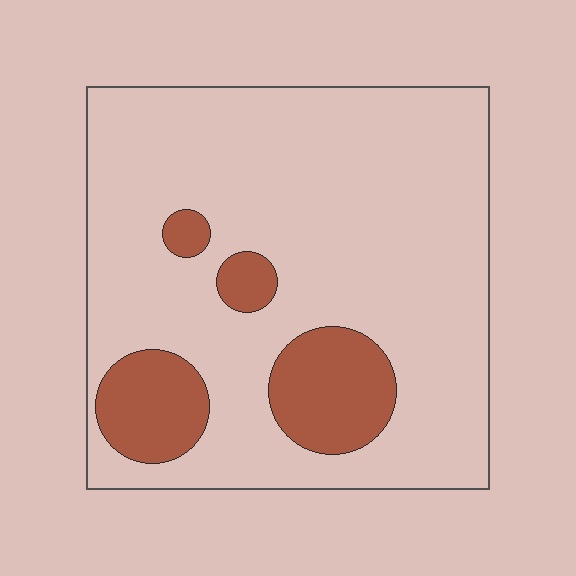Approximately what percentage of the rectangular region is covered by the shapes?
Approximately 15%.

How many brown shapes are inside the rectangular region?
4.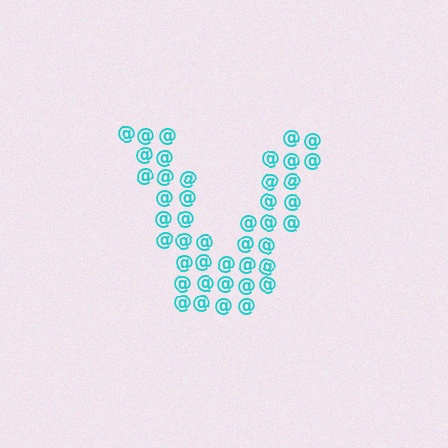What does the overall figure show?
The overall figure shows the letter V.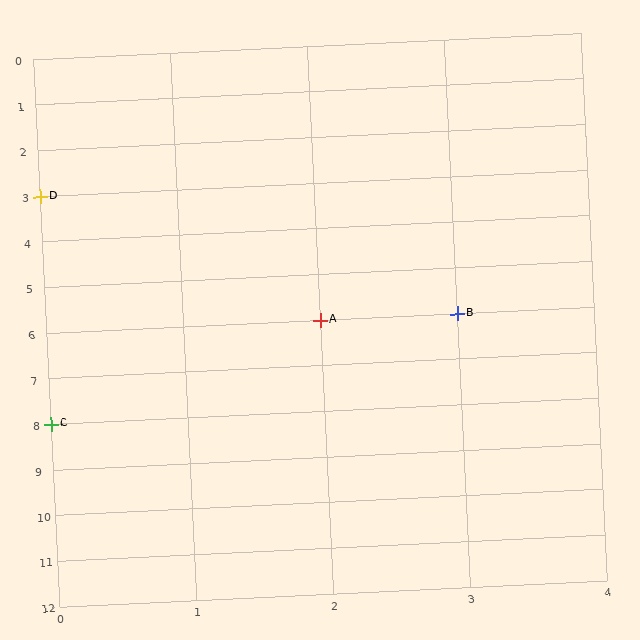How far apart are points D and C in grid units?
Points D and C are 5 rows apart.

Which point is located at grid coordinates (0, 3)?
Point D is at (0, 3).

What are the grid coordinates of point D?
Point D is at grid coordinates (0, 3).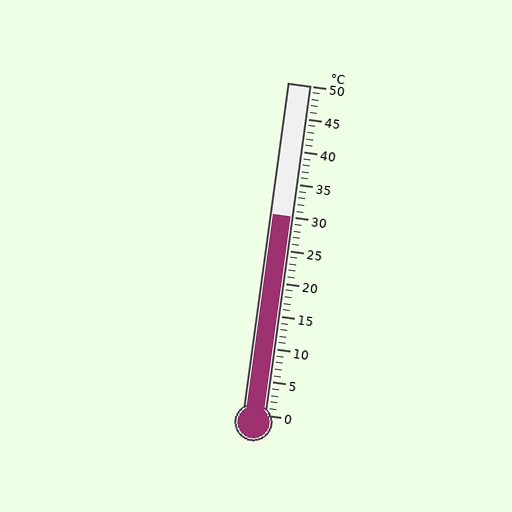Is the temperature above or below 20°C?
The temperature is above 20°C.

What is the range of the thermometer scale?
The thermometer scale ranges from 0°C to 50°C.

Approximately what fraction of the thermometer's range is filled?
The thermometer is filled to approximately 60% of its range.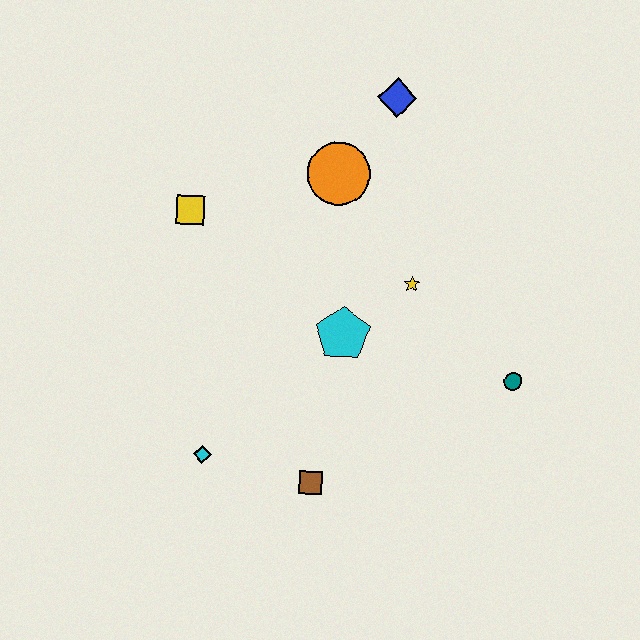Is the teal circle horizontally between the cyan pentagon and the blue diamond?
No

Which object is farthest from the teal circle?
The yellow square is farthest from the teal circle.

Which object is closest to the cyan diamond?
The brown square is closest to the cyan diamond.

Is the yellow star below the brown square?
No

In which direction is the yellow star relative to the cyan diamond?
The yellow star is to the right of the cyan diamond.